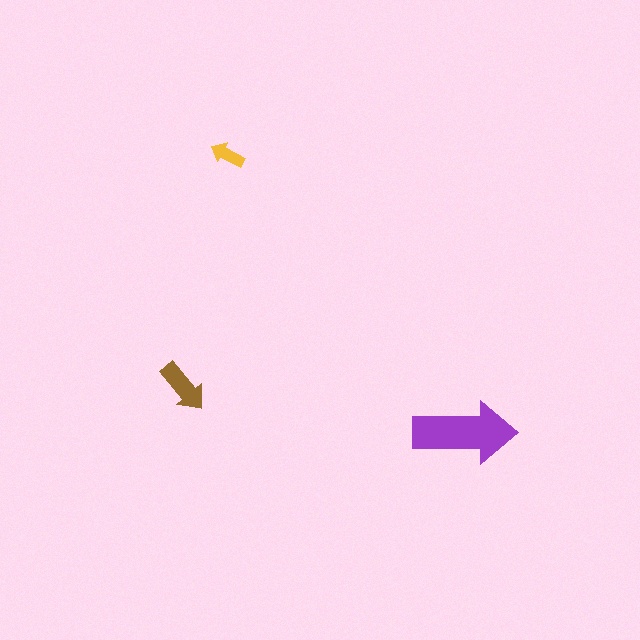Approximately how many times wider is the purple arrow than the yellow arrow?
About 3 times wider.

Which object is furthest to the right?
The purple arrow is rightmost.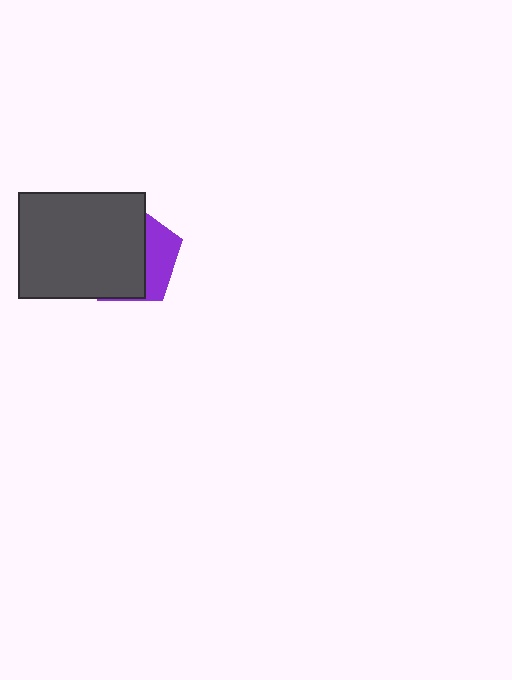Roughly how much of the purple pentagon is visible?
A small part of it is visible (roughly 31%).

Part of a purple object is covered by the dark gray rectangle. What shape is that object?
It is a pentagon.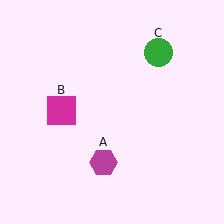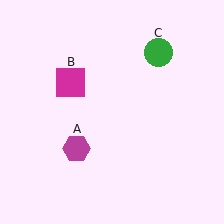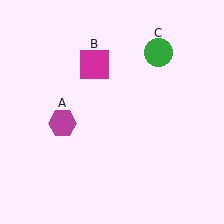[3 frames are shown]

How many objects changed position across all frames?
2 objects changed position: magenta hexagon (object A), magenta square (object B).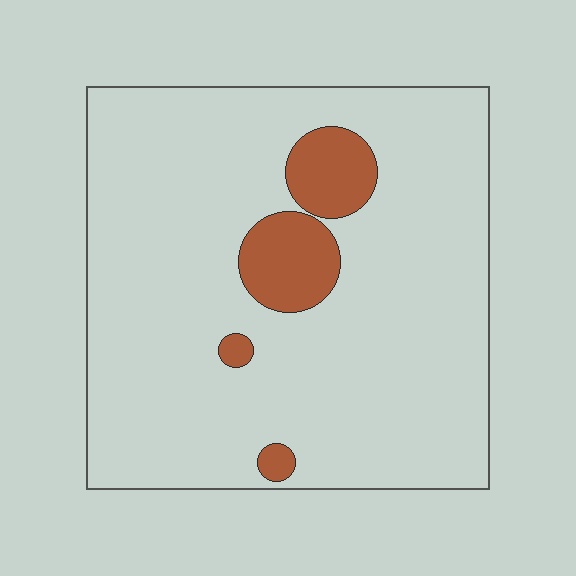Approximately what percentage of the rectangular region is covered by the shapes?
Approximately 10%.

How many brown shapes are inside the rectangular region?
4.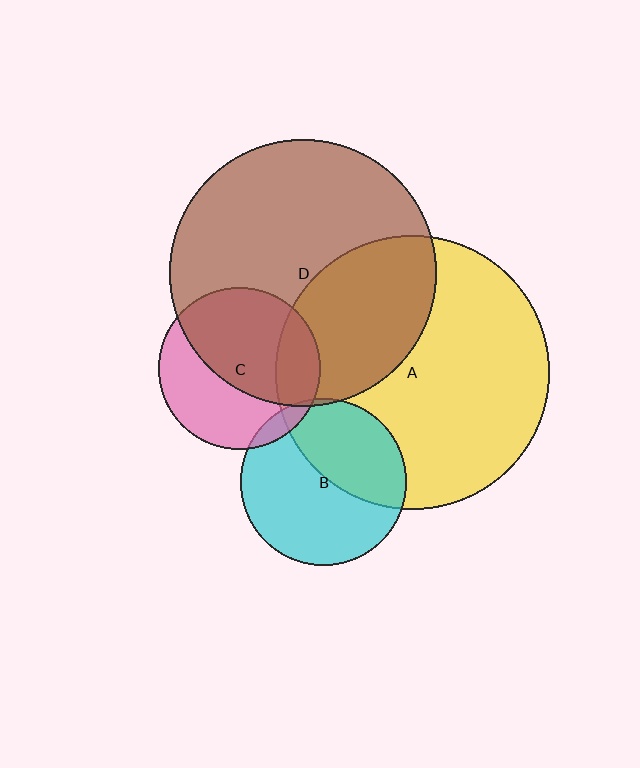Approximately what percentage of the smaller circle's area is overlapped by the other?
Approximately 5%.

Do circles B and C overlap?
Yes.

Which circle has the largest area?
Circle A (yellow).